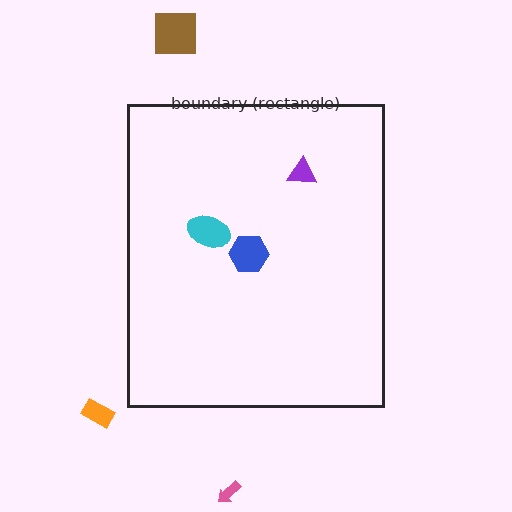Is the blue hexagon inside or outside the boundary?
Inside.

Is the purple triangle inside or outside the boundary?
Inside.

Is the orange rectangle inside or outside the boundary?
Outside.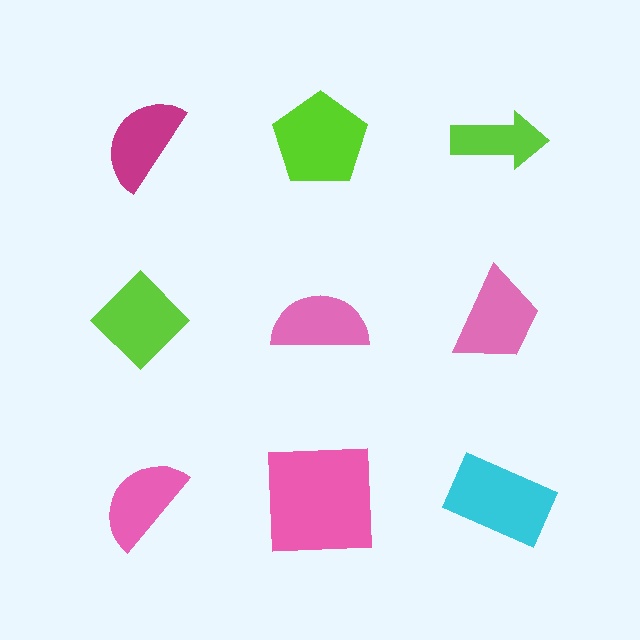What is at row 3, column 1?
A pink semicircle.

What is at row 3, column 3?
A cyan rectangle.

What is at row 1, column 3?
A lime arrow.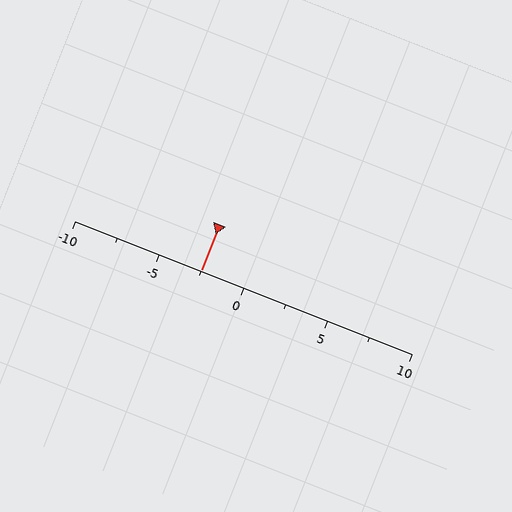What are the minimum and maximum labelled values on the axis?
The axis runs from -10 to 10.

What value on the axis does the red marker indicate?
The marker indicates approximately -2.5.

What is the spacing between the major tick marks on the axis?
The major ticks are spaced 5 apart.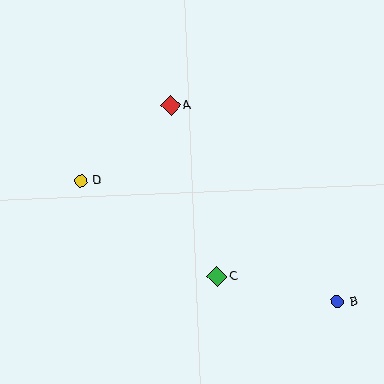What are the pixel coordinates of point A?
Point A is at (171, 106).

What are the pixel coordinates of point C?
Point C is at (217, 277).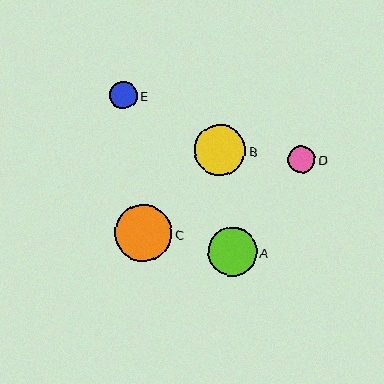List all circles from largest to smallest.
From largest to smallest: C, B, A, D, E.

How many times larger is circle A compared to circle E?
Circle A is approximately 1.8 times the size of circle E.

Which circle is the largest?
Circle C is the largest with a size of approximately 57 pixels.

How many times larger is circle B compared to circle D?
Circle B is approximately 1.9 times the size of circle D.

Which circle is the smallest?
Circle E is the smallest with a size of approximately 27 pixels.